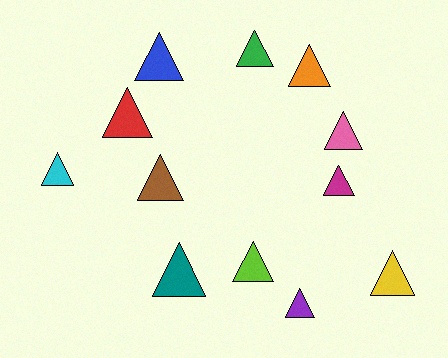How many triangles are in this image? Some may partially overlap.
There are 12 triangles.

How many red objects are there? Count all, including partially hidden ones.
There is 1 red object.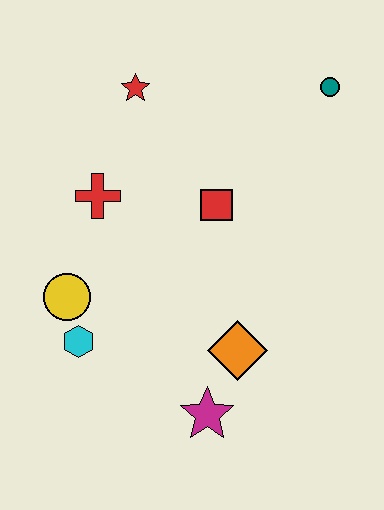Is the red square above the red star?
No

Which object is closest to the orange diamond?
The magenta star is closest to the orange diamond.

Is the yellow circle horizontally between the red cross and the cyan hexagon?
No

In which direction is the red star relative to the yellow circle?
The red star is above the yellow circle.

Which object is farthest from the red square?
The magenta star is farthest from the red square.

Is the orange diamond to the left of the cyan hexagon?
No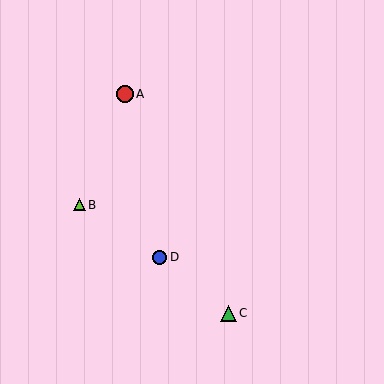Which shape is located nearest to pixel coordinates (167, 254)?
The blue circle (labeled D) at (160, 257) is nearest to that location.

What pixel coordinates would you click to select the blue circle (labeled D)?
Click at (160, 257) to select the blue circle D.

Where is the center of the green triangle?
The center of the green triangle is at (229, 313).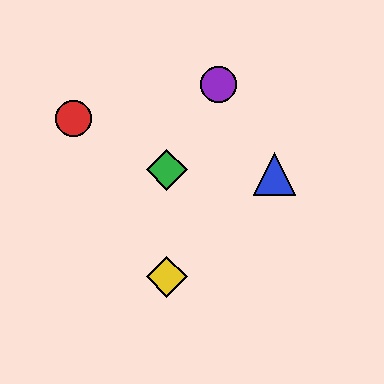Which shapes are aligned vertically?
The green diamond, the yellow diamond are aligned vertically.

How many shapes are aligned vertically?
2 shapes (the green diamond, the yellow diamond) are aligned vertically.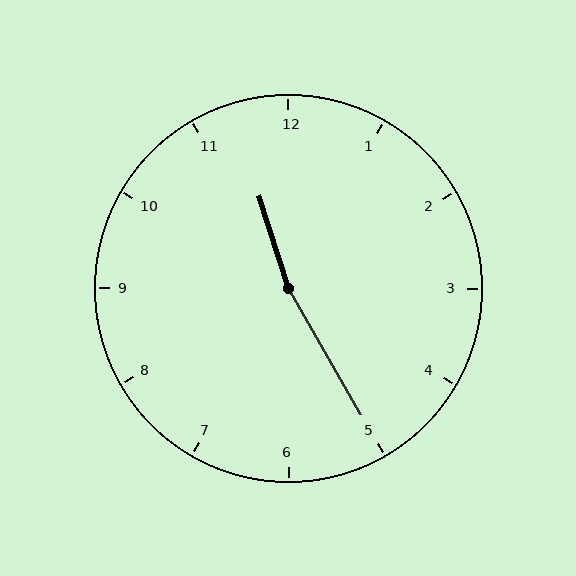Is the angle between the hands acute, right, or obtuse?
It is obtuse.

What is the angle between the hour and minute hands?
Approximately 168 degrees.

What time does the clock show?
11:25.